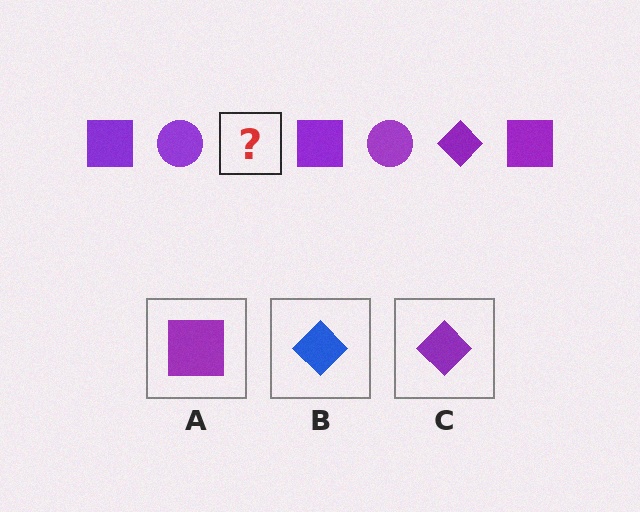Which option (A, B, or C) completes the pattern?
C.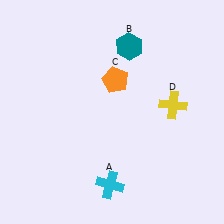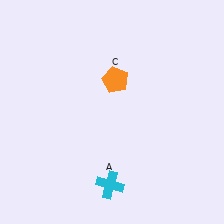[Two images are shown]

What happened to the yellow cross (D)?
The yellow cross (D) was removed in Image 2. It was in the top-right area of Image 1.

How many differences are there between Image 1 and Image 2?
There are 2 differences between the two images.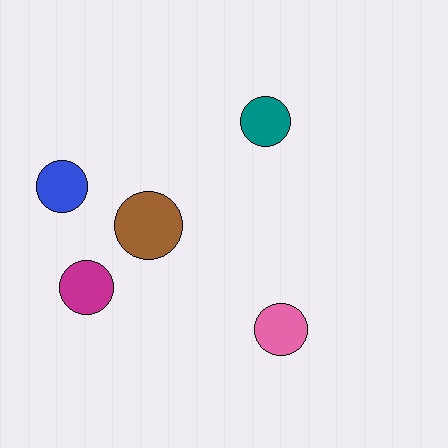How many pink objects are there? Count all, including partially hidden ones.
There is 1 pink object.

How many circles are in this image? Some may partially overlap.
There are 5 circles.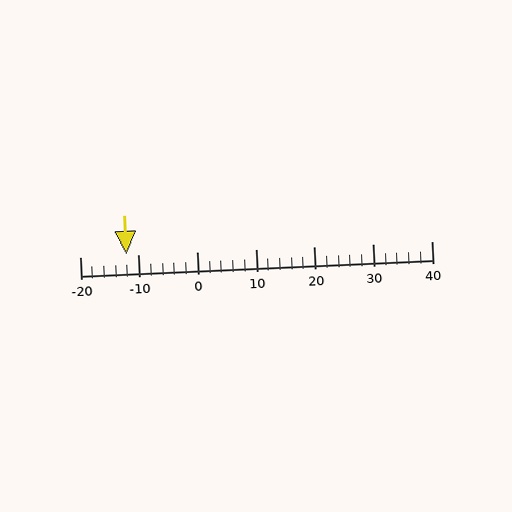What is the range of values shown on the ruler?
The ruler shows values from -20 to 40.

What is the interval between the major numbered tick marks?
The major tick marks are spaced 10 units apart.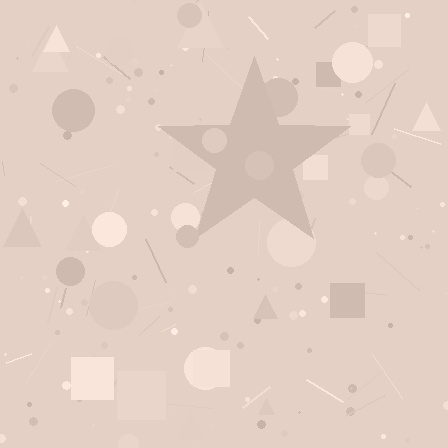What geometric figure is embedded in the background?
A star is embedded in the background.